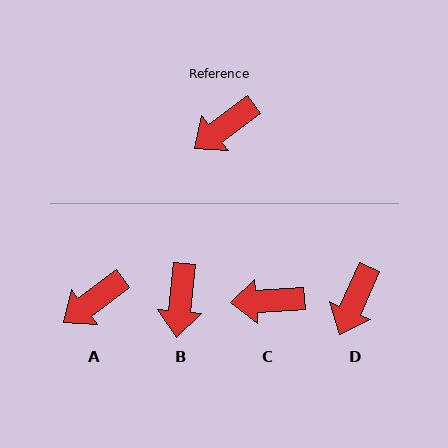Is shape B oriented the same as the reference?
No, it is off by about 48 degrees.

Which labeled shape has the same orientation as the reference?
A.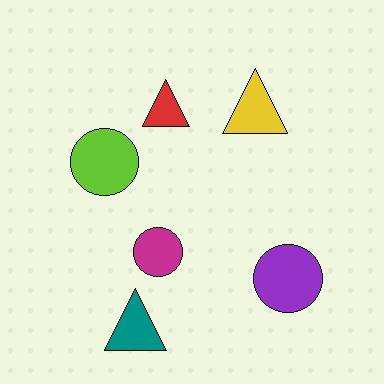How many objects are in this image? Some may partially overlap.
There are 6 objects.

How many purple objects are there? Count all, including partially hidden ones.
There is 1 purple object.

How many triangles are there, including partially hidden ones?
There are 3 triangles.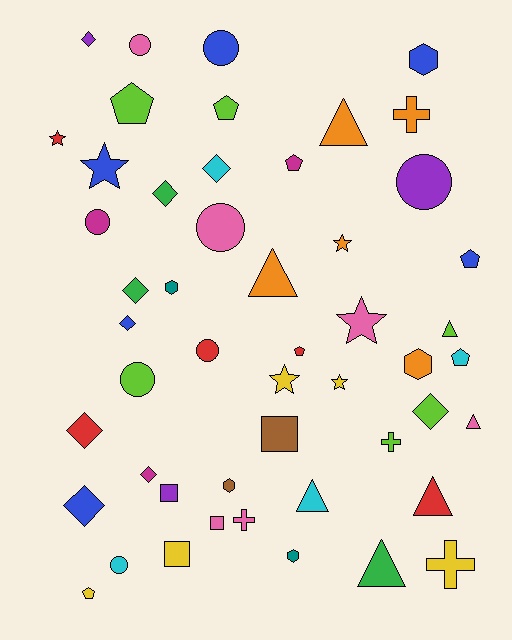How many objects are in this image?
There are 50 objects.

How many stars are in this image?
There are 6 stars.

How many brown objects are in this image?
There are 2 brown objects.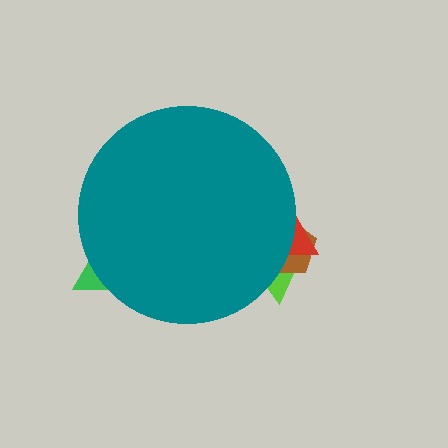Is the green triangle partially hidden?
Yes, the green triangle is partially hidden behind the teal circle.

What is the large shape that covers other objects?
A teal circle.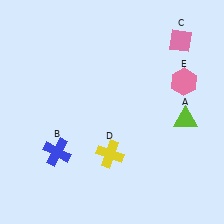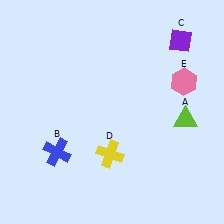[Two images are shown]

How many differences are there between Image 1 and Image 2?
There is 1 difference between the two images.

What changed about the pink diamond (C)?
In Image 1, C is pink. In Image 2, it changed to purple.